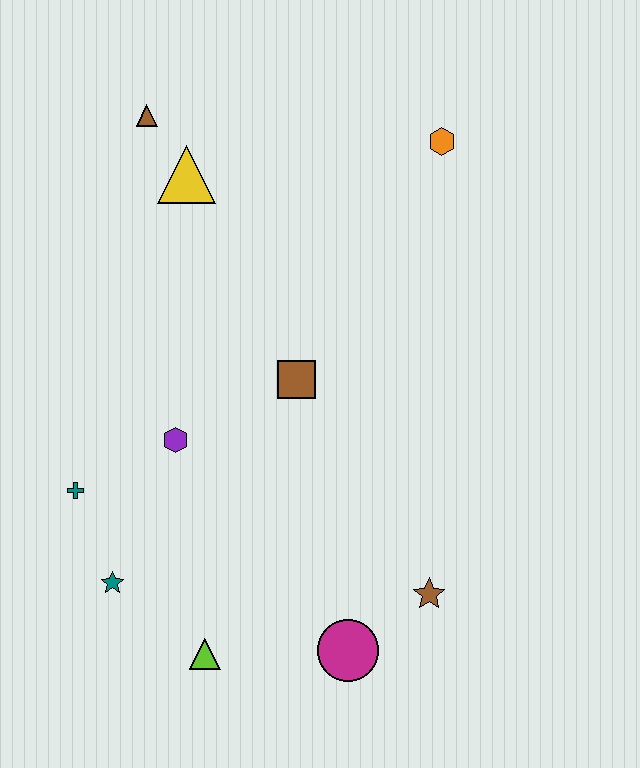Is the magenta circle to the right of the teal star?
Yes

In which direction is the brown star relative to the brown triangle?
The brown star is below the brown triangle.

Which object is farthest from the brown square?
The brown triangle is farthest from the brown square.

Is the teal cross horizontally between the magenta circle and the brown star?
No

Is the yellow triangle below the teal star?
No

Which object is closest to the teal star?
The teal cross is closest to the teal star.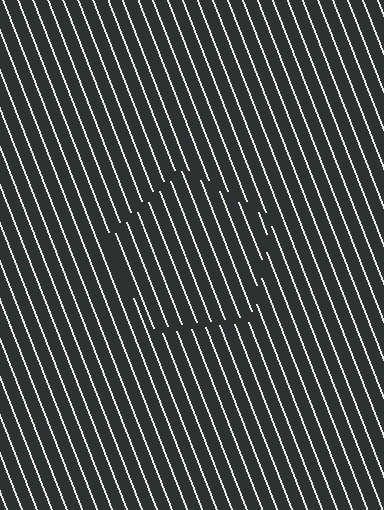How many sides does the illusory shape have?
5 sides — the line-ends trace a pentagon.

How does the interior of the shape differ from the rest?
The interior of the shape contains the same grating, shifted by half a period — the contour is defined by the phase discontinuity where line-ends from the inner and outer gratings abut.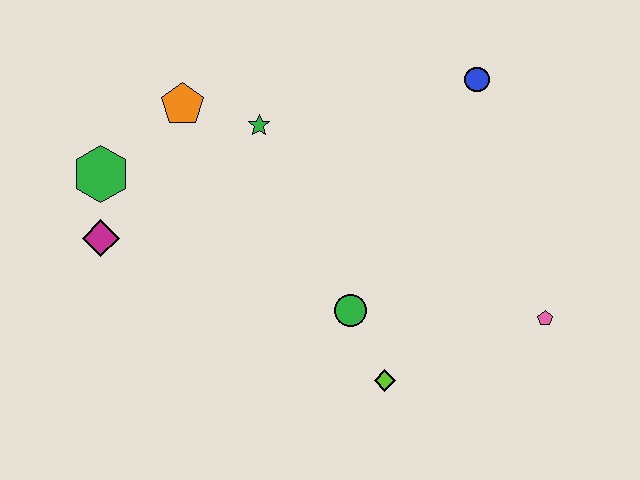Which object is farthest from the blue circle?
The magenta diamond is farthest from the blue circle.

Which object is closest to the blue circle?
The green star is closest to the blue circle.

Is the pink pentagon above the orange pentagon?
No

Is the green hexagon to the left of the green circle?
Yes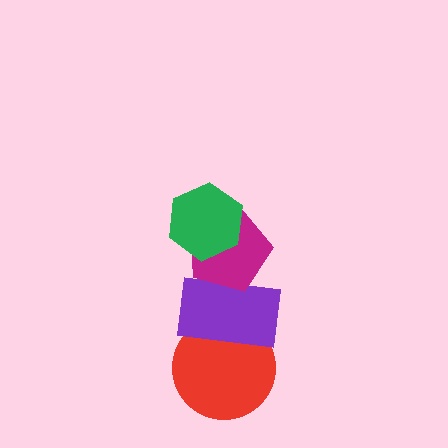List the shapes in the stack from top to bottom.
From top to bottom: the green hexagon, the magenta pentagon, the purple rectangle, the red circle.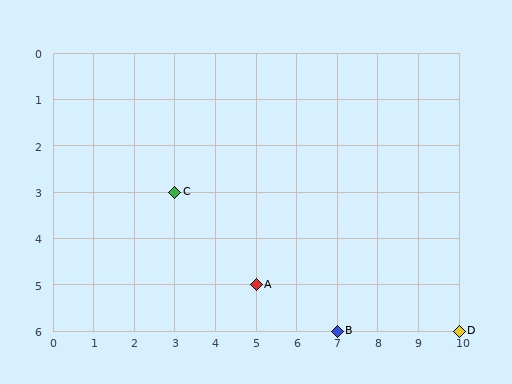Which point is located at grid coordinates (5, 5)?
Point A is at (5, 5).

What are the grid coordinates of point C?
Point C is at grid coordinates (3, 3).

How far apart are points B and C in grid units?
Points B and C are 4 columns and 3 rows apart (about 5.0 grid units diagonally).